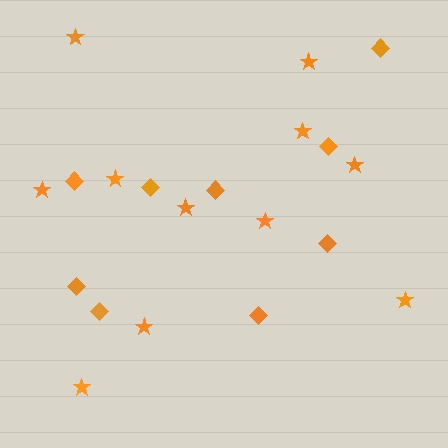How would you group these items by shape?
There are 2 groups: one group of diamonds (9) and one group of stars (11).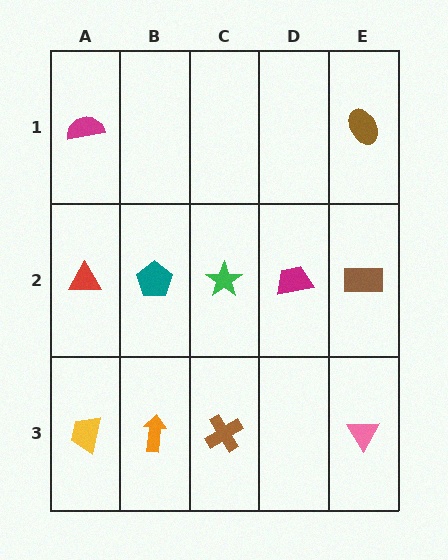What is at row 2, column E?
A brown rectangle.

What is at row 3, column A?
A yellow trapezoid.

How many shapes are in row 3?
4 shapes.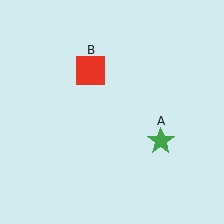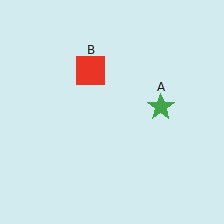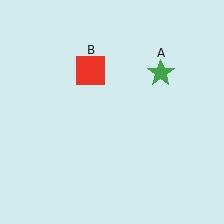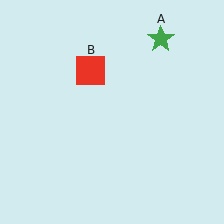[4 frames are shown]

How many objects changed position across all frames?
1 object changed position: green star (object A).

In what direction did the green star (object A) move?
The green star (object A) moved up.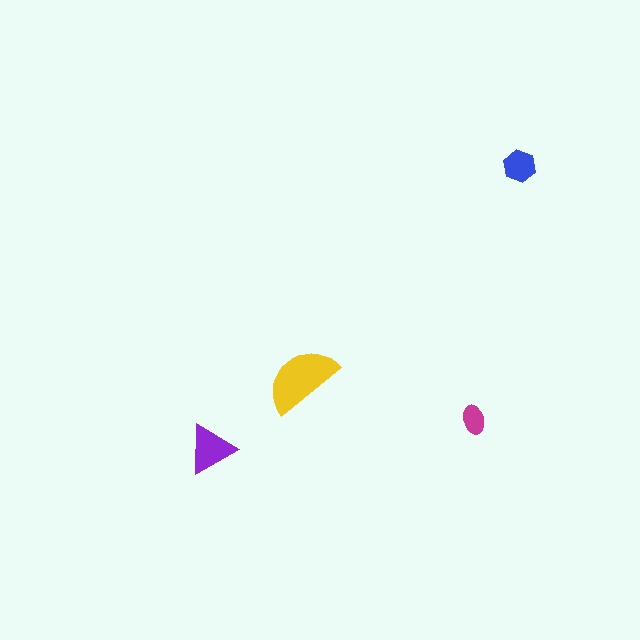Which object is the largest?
The yellow semicircle.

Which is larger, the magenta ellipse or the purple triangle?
The purple triangle.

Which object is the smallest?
The magenta ellipse.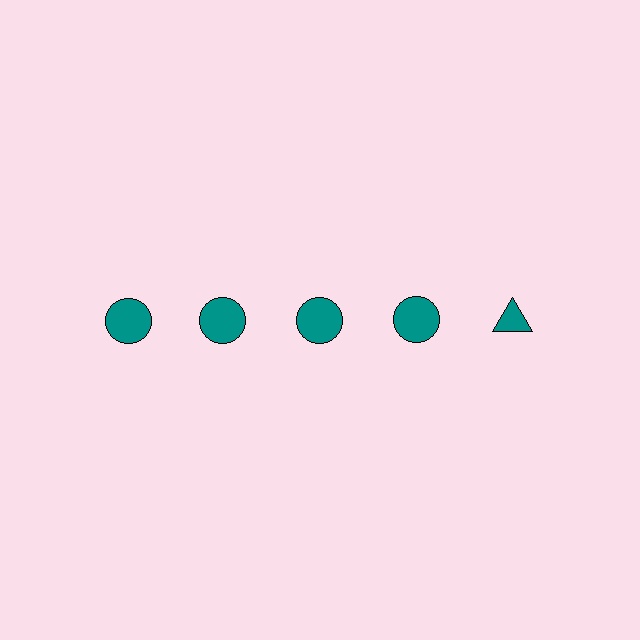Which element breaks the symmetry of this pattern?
The teal triangle in the top row, rightmost column breaks the symmetry. All other shapes are teal circles.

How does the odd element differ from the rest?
It has a different shape: triangle instead of circle.